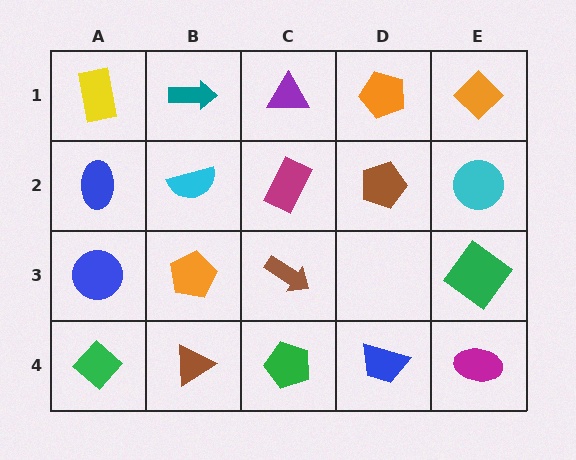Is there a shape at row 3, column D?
No, that cell is empty.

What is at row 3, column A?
A blue circle.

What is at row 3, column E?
A green diamond.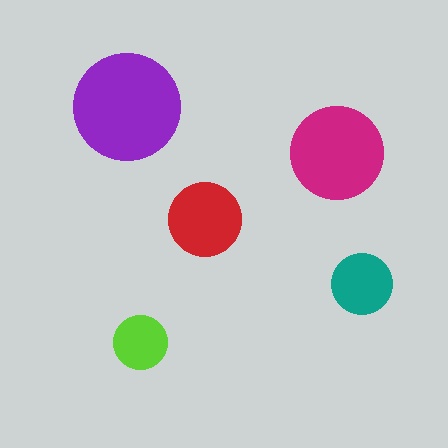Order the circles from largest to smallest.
the purple one, the magenta one, the red one, the teal one, the lime one.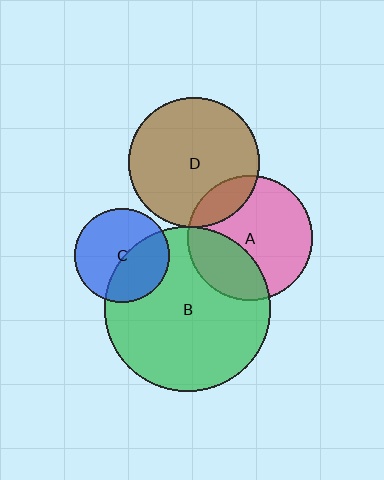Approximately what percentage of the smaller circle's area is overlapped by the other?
Approximately 30%.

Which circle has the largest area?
Circle B (green).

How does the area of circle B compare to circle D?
Approximately 1.6 times.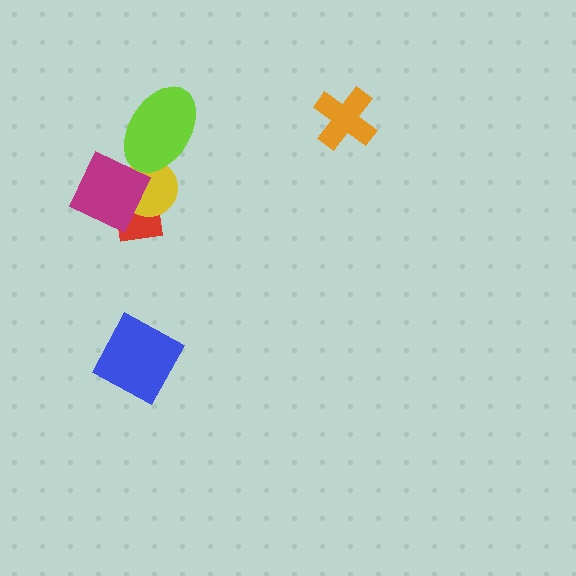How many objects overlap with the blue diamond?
0 objects overlap with the blue diamond.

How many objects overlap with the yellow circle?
3 objects overlap with the yellow circle.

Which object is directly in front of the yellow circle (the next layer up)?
The magenta square is directly in front of the yellow circle.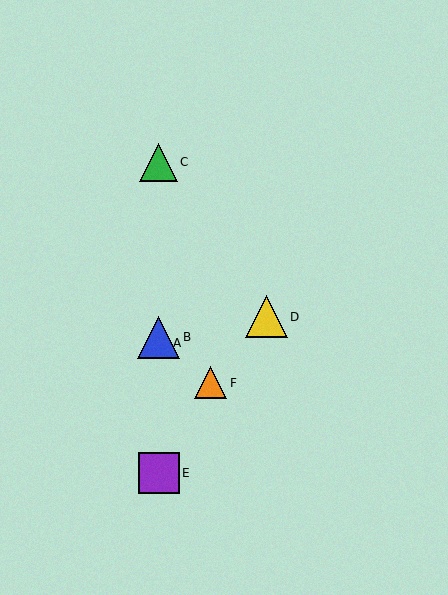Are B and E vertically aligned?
Yes, both are at x≈159.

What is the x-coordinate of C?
Object C is at x≈159.